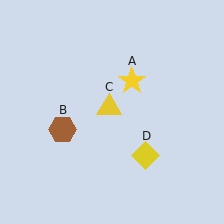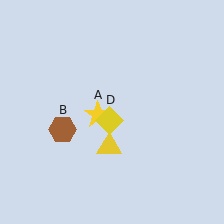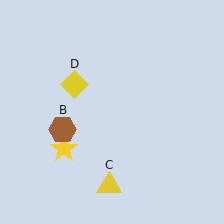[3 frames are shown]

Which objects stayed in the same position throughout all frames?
Brown hexagon (object B) remained stationary.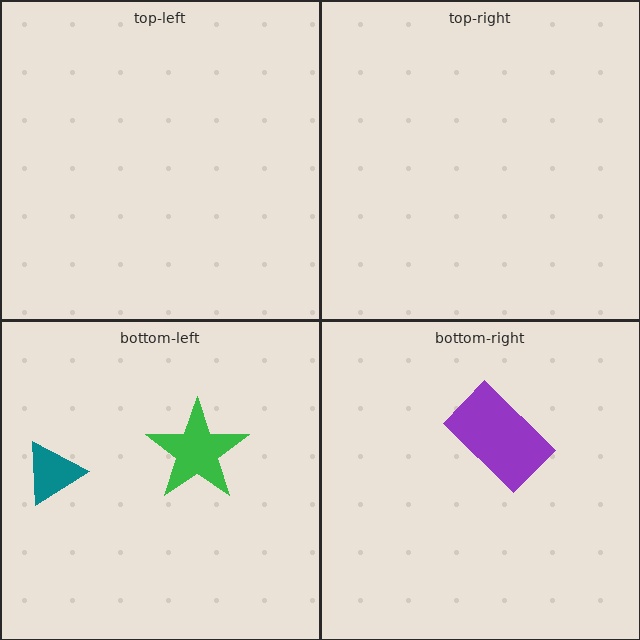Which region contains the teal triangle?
The bottom-left region.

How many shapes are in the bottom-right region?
1.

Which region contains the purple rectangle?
The bottom-right region.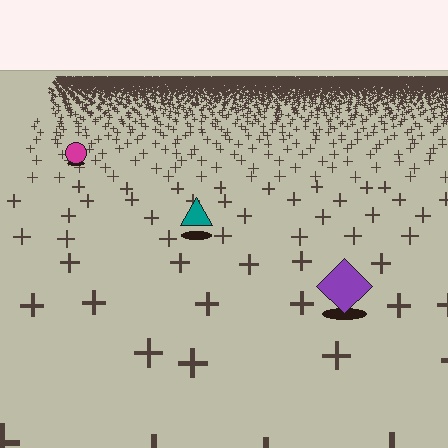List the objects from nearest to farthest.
From nearest to farthest: the purple diamond, the teal triangle, the magenta circle.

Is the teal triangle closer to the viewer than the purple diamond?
No. The purple diamond is closer — you can tell from the texture gradient: the ground texture is coarser near it.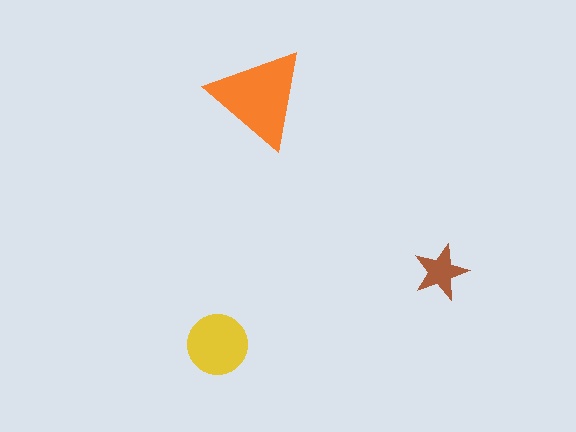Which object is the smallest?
The brown star.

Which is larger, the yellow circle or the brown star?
The yellow circle.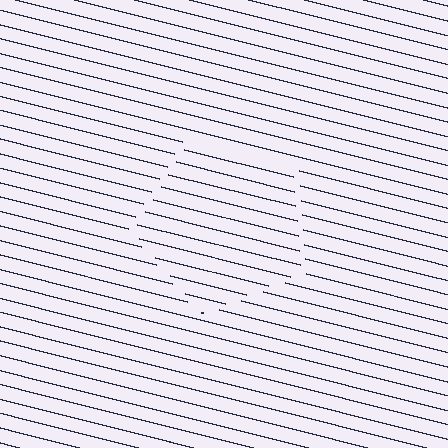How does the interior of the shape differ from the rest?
The interior of the shape contains the same grating, shifted by half a period — the contour is defined by the phase discontinuity where line-ends from the inner and outer gratings abut.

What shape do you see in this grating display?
An illusory pentagon. The interior of the shape contains the same grating, shifted by half a period — the contour is defined by the phase discontinuity where line-ends from the inner and outer gratings abut.